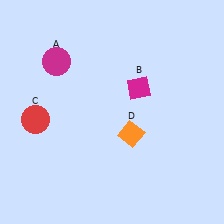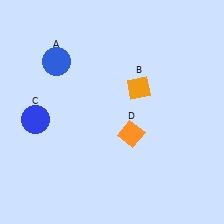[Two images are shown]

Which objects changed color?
A changed from magenta to blue. B changed from magenta to orange. C changed from red to blue.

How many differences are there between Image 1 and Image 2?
There are 3 differences between the two images.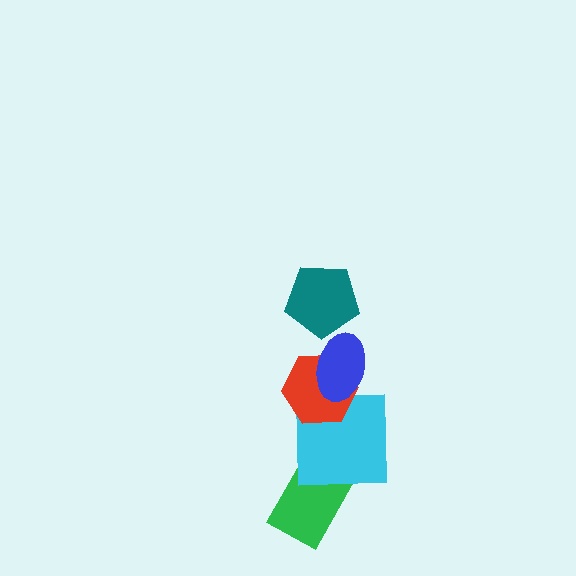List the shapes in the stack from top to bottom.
From top to bottom: the teal pentagon, the blue ellipse, the red hexagon, the cyan square, the green rectangle.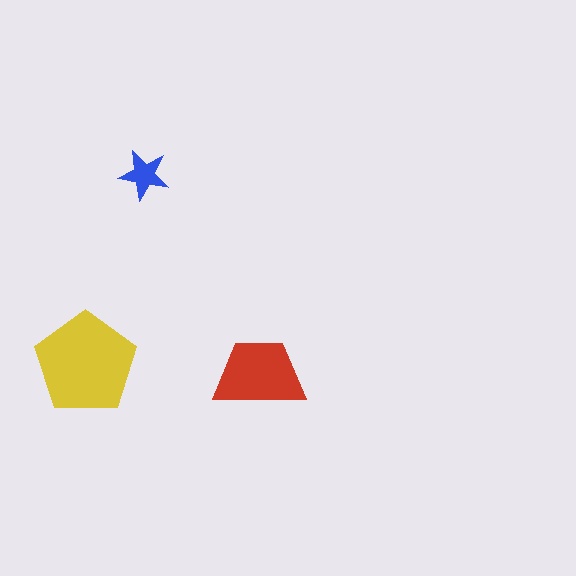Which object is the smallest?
The blue star.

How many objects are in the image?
There are 3 objects in the image.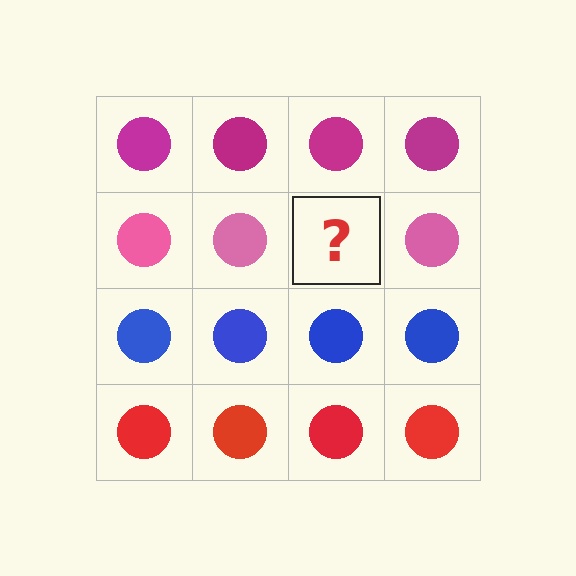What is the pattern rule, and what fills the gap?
The rule is that each row has a consistent color. The gap should be filled with a pink circle.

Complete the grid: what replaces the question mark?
The question mark should be replaced with a pink circle.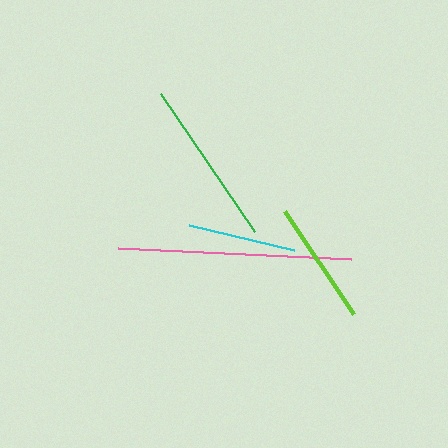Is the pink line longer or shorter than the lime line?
The pink line is longer than the lime line.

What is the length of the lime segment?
The lime segment is approximately 123 pixels long.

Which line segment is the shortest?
The cyan line is the shortest at approximately 107 pixels.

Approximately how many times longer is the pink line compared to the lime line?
The pink line is approximately 1.9 times the length of the lime line.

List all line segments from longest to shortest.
From longest to shortest: pink, green, lime, cyan.